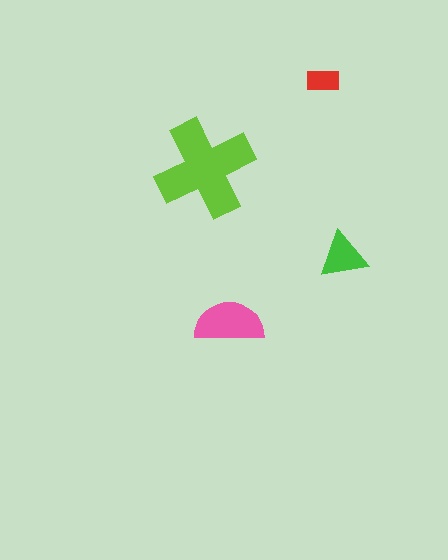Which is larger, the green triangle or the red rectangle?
The green triangle.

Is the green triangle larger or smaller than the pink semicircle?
Smaller.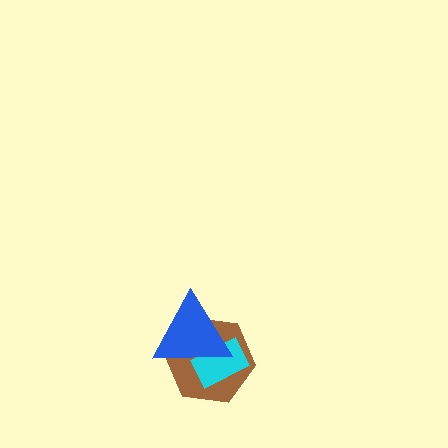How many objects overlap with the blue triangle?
2 objects overlap with the blue triangle.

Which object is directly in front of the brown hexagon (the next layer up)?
The cyan rectangle is directly in front of the brown hexagon.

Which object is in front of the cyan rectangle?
The blue triangle is in front of the cyan rectangle.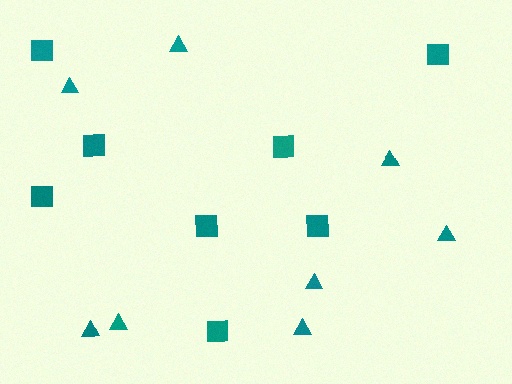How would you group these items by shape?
There are 2 groups: one group of squares (8) and one group of triangles (8).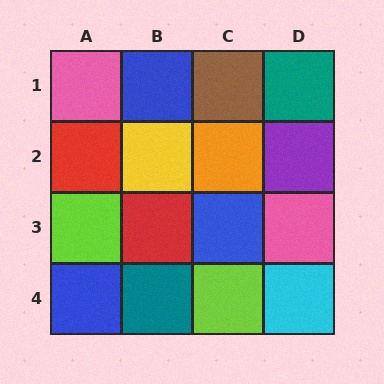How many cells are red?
2 cells are red.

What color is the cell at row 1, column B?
Blue.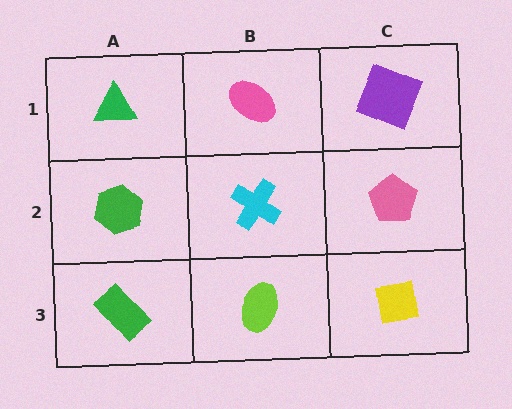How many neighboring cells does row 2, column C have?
3.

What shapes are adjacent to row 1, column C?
A pink pentagon (row 2, column C), a pink ellipse (row 1, column B).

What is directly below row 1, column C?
A pink pentagon.